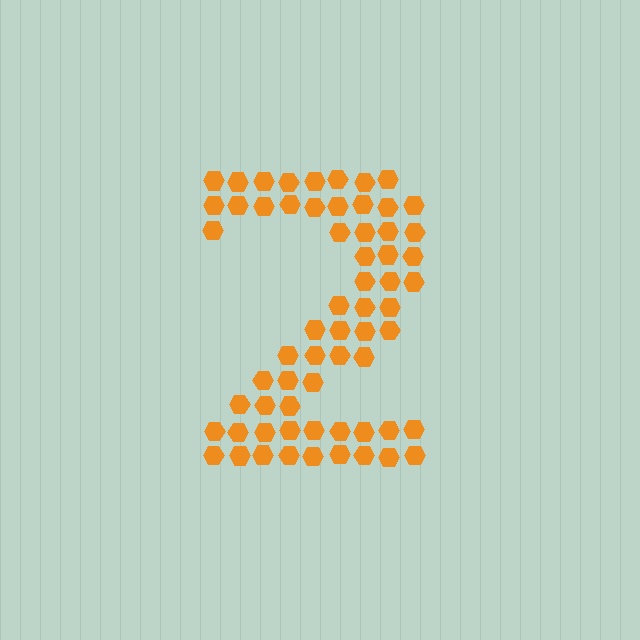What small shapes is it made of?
It is made of small hexagons.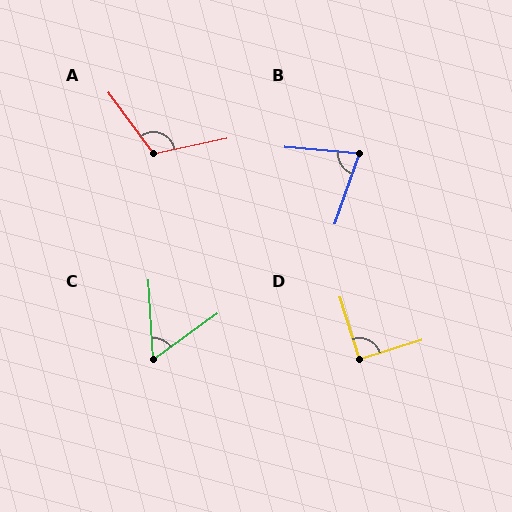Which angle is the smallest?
C, at approximately 57 degrees.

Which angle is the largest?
A, at approximately 114 degrees.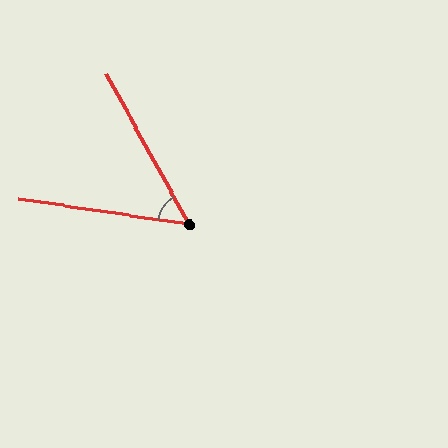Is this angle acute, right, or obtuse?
It is acute.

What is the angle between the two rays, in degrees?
Approximately 53 degrees.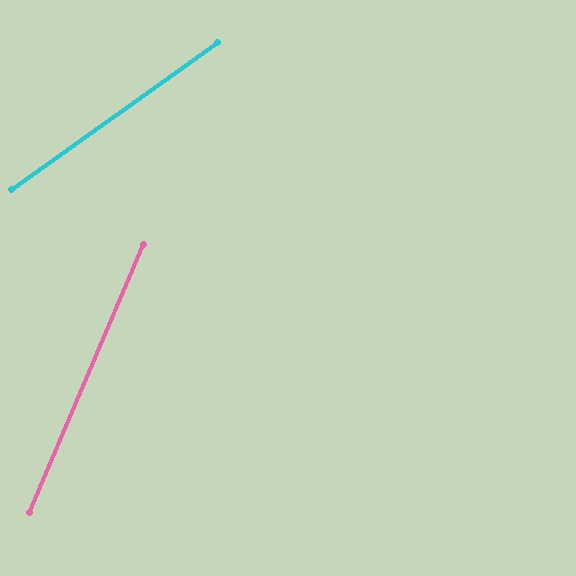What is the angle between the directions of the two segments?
Approximately 31 degrees.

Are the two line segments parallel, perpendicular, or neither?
Neither parallel nor perpendicular — they differ by about 31°.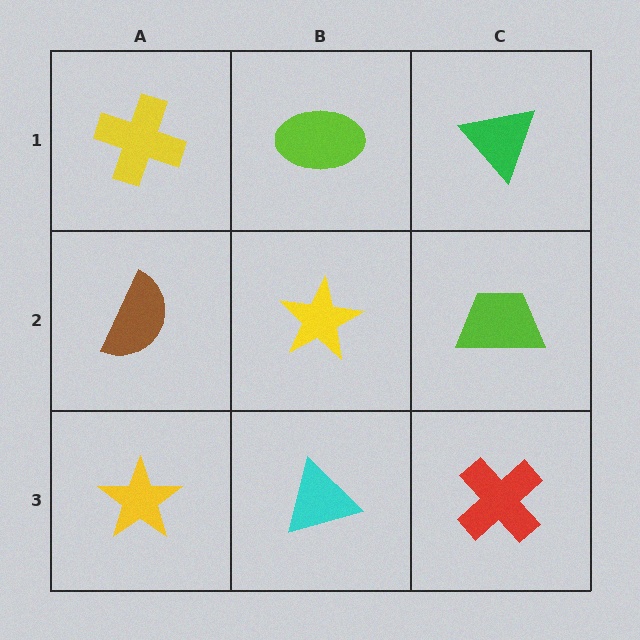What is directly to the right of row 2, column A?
A yellow star.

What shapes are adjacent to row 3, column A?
A brown semicircle (row 2, column A), a cyan triangle (row 3, column B).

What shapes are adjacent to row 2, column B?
A lime ellipse (row 1, column B), a cyan triangle (row 3, column B), a brown semicircle (row 2, column A), a lime trapezoid (row 2, column C).